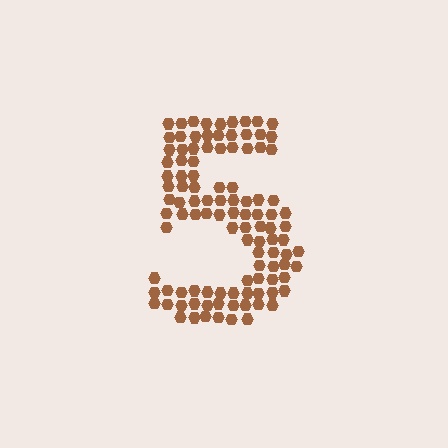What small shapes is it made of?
It is made of small hexagons.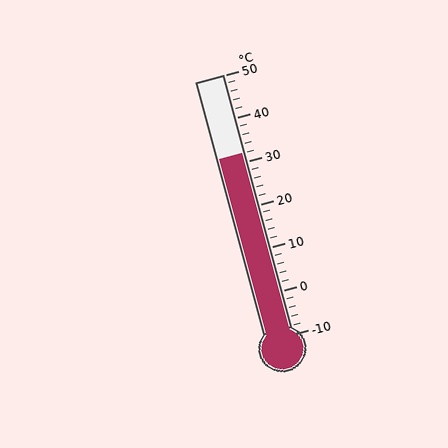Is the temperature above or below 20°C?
The temperature is above 20°C.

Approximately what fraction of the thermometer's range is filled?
The thermometer is filled to approximately 70% of its range.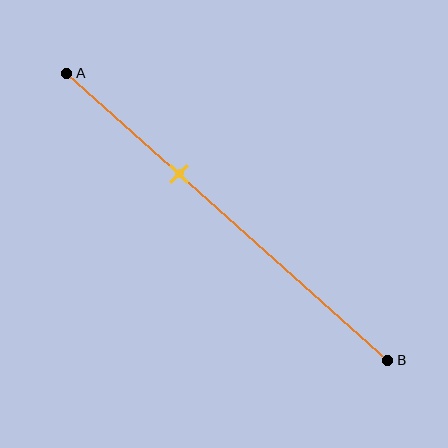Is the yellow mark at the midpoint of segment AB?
No, the mark is at about 35% from A, not at the 50% midpoint.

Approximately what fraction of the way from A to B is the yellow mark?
The yellow mark is approximately 35% of the way from A to B.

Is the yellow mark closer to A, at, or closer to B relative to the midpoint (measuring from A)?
The yellow mark is closer to point A than the midpoint of segment AB.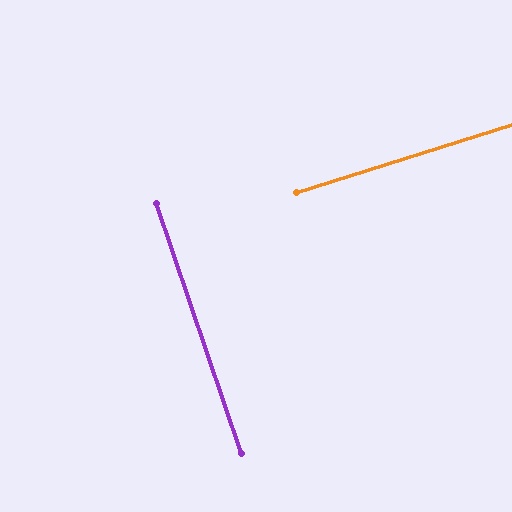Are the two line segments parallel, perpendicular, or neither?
Perpendicular — they meet at approximately 89°.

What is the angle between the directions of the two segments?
Approximately 89 degrees.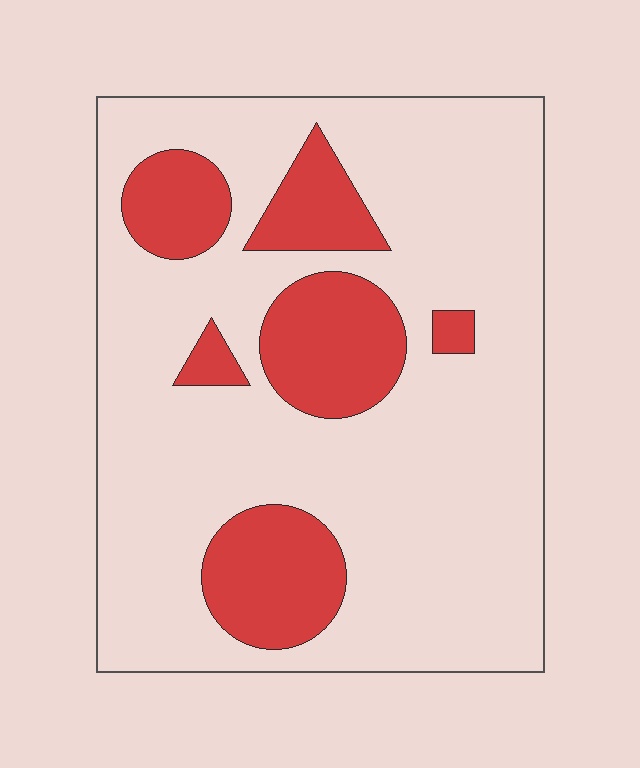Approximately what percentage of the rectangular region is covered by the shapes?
Approximately 20%.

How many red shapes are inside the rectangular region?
6.